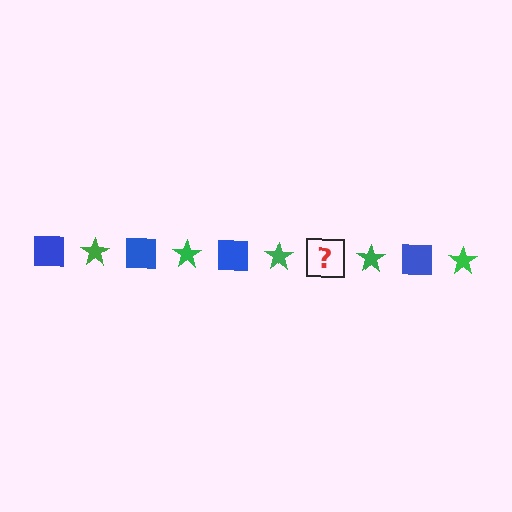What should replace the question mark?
The question mark should be replaced with a blue square.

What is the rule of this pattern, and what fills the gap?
The rule is that the pattern alternates between blue square and green star. The gap should be filled with a blue square.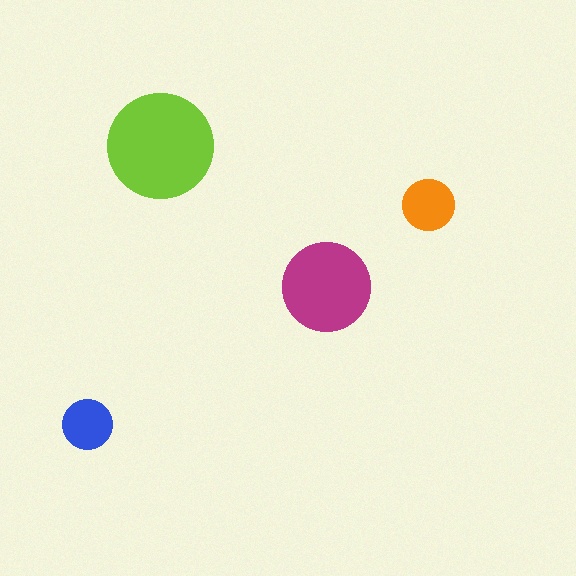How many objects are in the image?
There are 4 objects in the image.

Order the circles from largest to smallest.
the lime one, the magenta one, the orange one, the blue one.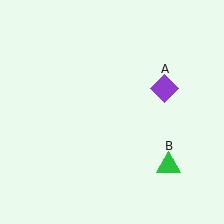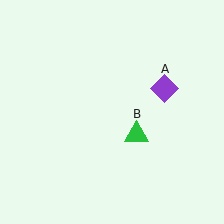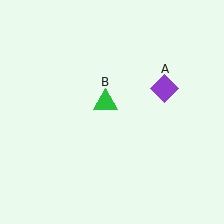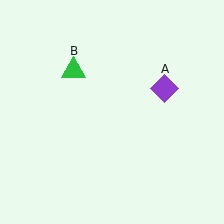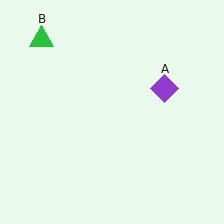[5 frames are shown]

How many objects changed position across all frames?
1 object changed position: green triangle (object B).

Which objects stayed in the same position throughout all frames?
Purple diamond (object A) remained stationary.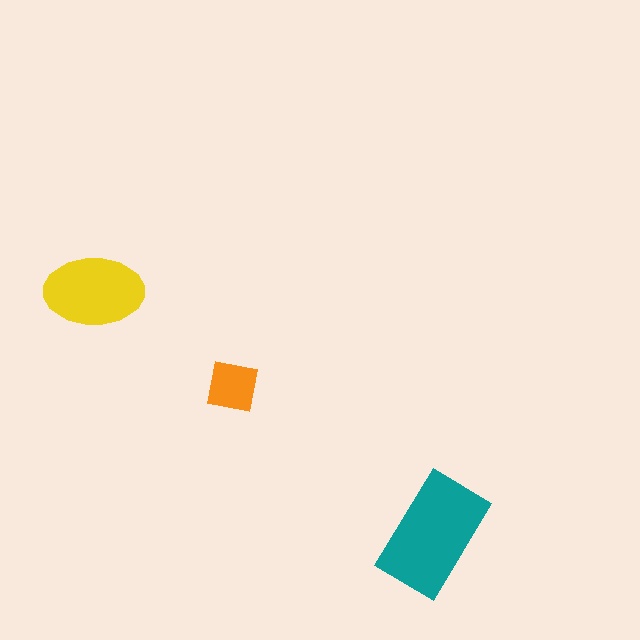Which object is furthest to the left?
The yellow ellipse is leftmost.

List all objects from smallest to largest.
The orange square, the yellow ellipse, the teal rectangle.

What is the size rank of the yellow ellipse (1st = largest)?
2nd.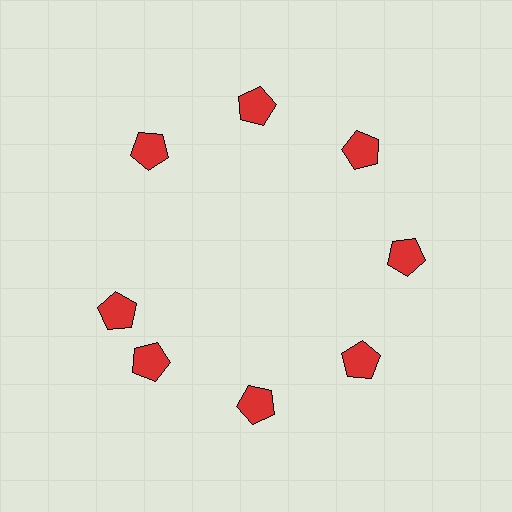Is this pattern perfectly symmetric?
No. The 8 red pentagons are arranged in a ring, but one element near the 9 o'clock position is rotated out of alignment along the ring, breaking the 8-fold rotational symmetry.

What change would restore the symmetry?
The symmetry would be restored by rotating it back into even spacing with its neighbors so that all 8 pentagons sit at equal angles and equal distance from the center.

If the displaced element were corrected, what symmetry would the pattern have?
It would have 8-fold rotational symmetry — the pattern would map onto itself every 45 degrees.